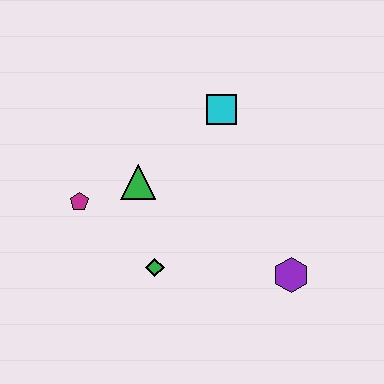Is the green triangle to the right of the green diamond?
No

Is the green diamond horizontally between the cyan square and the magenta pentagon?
Yes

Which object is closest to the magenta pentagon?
The green triangle is closest to the magenta pentagon.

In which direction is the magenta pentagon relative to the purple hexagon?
The magenta pentagon is to the left of the purple hexagon.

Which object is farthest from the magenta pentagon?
The purple hexagon is farthest from the magenta pentagon.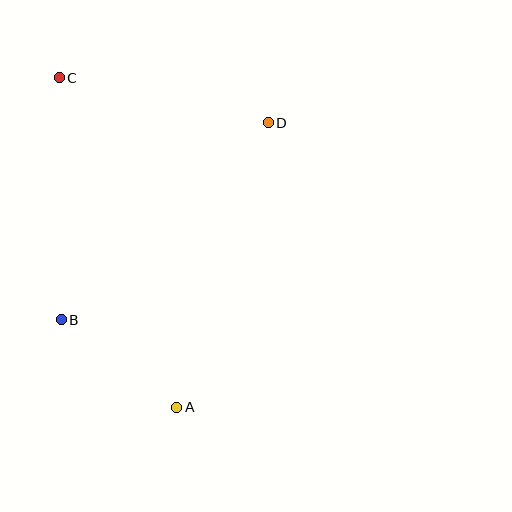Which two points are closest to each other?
Points A and B are closest to each other.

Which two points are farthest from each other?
Points A and C are farthest from each other.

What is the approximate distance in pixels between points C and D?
The distance between C and D is approximately 214 pixels.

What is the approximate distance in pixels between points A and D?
The distance between A and D is approximately 299 pixels.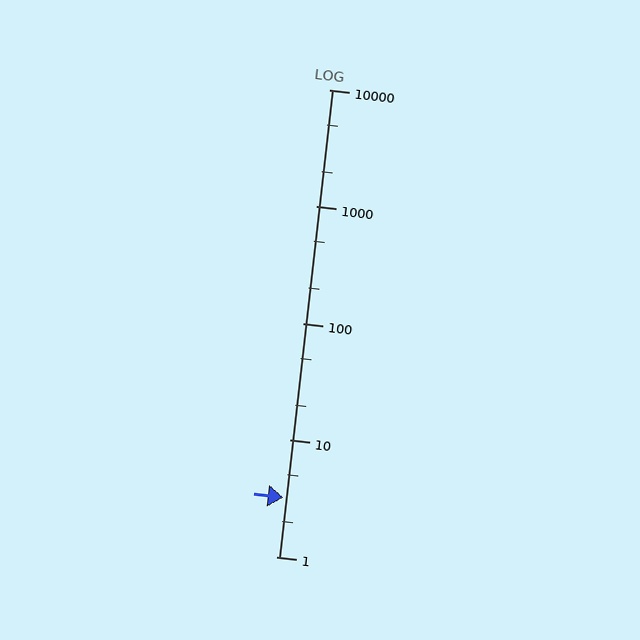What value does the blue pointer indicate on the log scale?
The pointer indicates approximately 3.2.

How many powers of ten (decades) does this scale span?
The scale spans 4 decades, from 1 to 10000.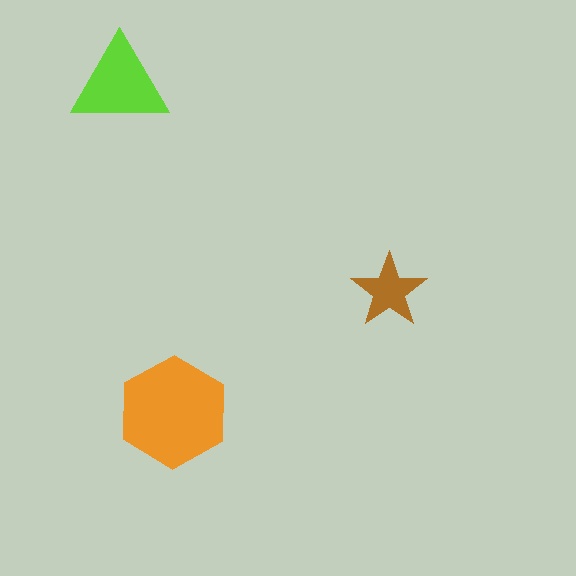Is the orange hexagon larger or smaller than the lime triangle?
Larger.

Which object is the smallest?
The brown star.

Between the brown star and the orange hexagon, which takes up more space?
The orange hexagon.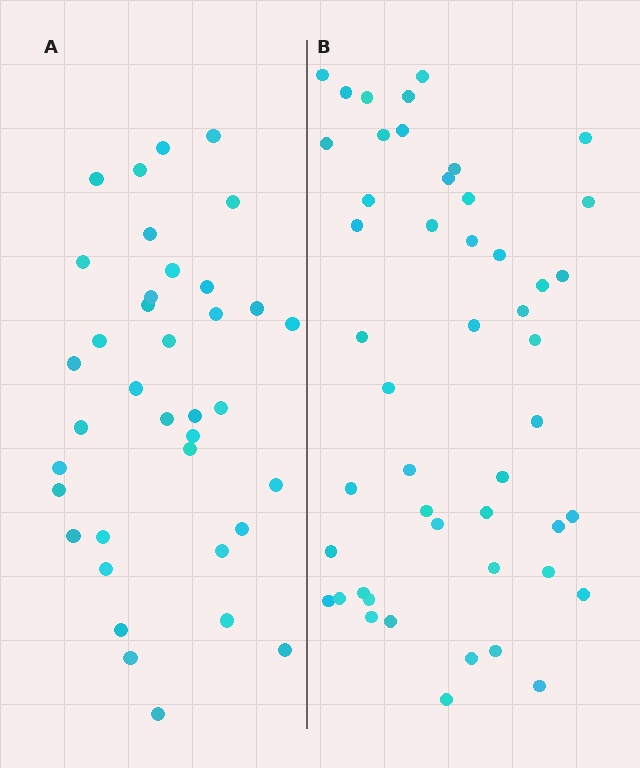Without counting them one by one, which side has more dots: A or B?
Region B (the right region) has more dots.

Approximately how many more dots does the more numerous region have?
Region B has roughly 12 or so more dots than region A.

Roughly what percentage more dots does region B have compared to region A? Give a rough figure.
About 30% more.